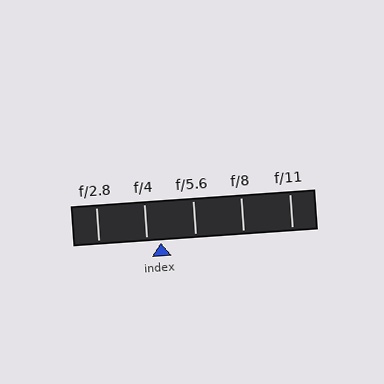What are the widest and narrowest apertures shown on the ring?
The widest aperture shown is f/2.8 and the narrowest is f/11.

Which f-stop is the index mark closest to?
The index mark is closest to f/4.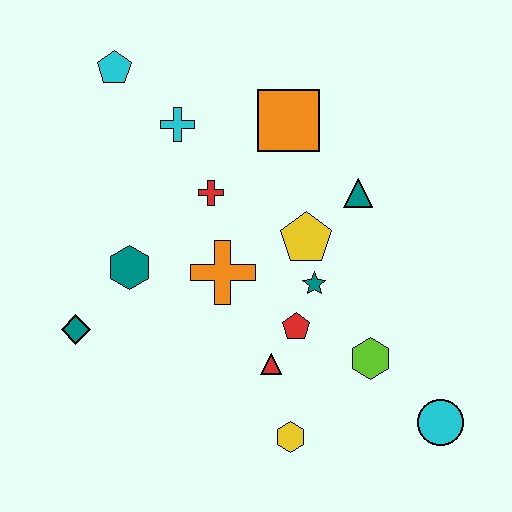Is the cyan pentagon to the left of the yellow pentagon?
Yes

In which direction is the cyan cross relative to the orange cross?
The cyan cross is above the orange cross.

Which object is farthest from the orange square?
The cyan circle is farthest from the orange square.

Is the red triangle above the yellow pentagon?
No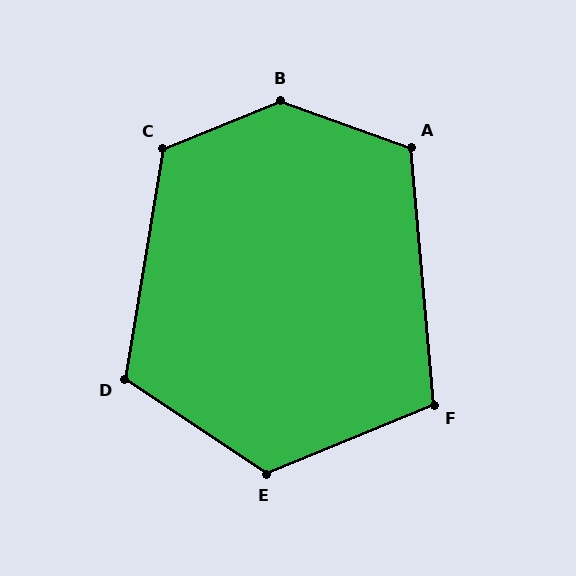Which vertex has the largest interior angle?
B, at approximately 138 degrees.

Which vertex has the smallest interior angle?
F, at approximately 107 degrees.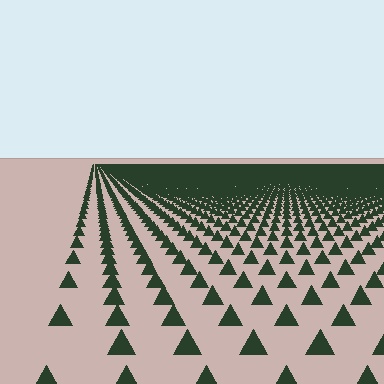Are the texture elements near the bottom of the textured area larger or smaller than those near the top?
Larger. Near the bottom, elements are closer to the viewer and appear at a bigger on-screen size.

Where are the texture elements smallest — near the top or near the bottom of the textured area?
Near the top.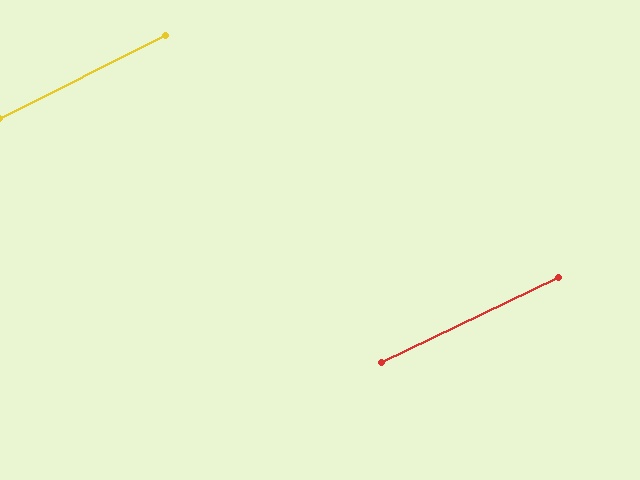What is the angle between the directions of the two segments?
Approximately 1 degree.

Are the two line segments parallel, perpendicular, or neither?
Parallel — their directions differ by only 0.9°.